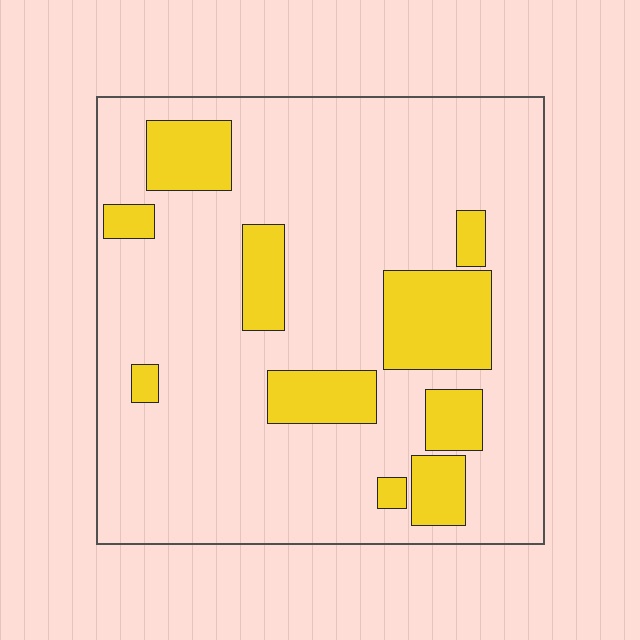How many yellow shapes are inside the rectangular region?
10.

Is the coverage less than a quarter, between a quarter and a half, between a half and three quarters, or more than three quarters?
Less than a quarter.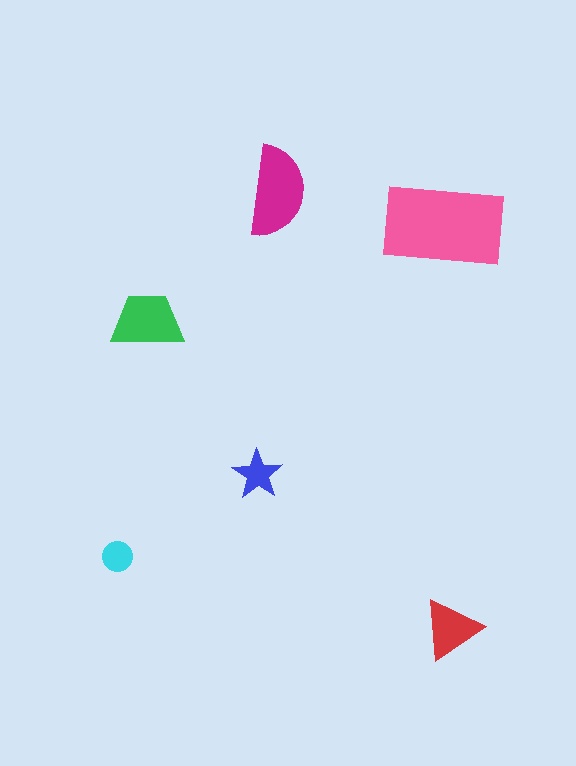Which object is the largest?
The pink rectangle.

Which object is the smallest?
The cyan circle.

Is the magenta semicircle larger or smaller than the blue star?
Larger.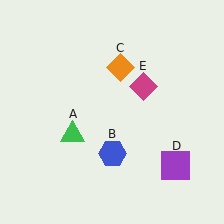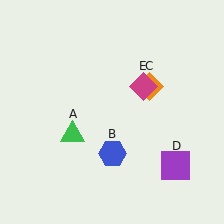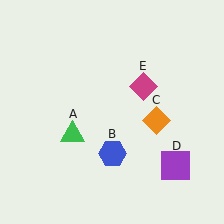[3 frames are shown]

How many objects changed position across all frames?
1 object changed position: orange diamond (object C).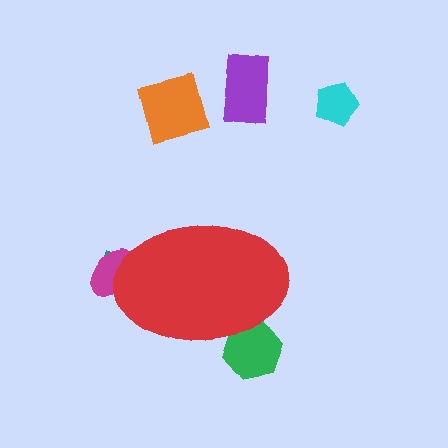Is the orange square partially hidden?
No, the orange square is fully visible.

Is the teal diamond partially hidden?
Yes, the teal diamond is partially hidden behind the red ellipse.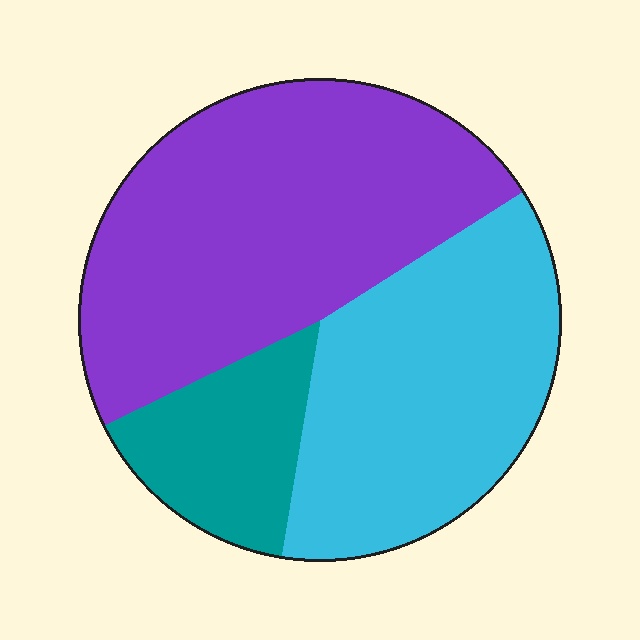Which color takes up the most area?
Purple, at roughly 50%.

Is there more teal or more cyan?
Cyan.